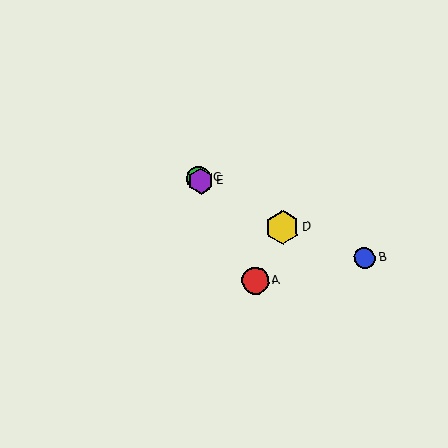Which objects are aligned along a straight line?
Objects A, C, E are aligned along a straight line.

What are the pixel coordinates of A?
Object A is at (255, 281).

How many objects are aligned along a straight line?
3 objects (A, C, E) are aligned along a straight line.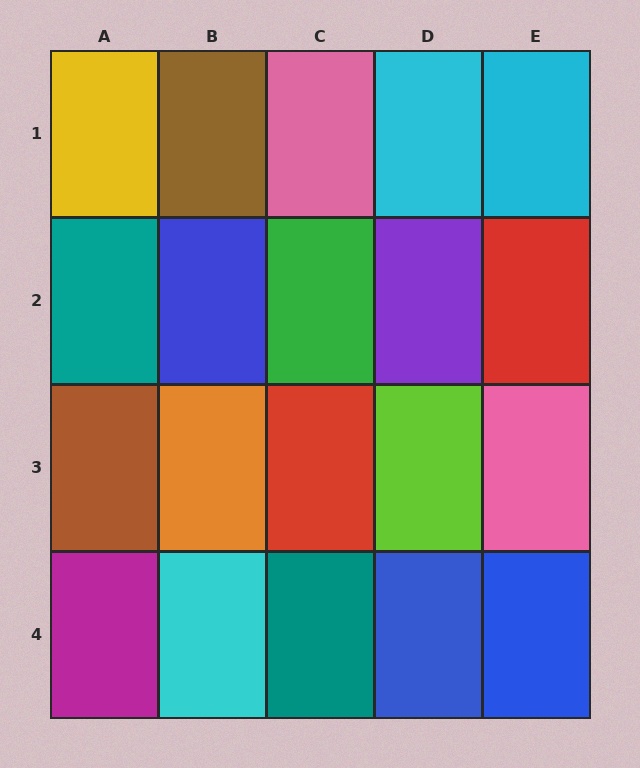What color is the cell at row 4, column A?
Magenta.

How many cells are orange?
1 cell is orange.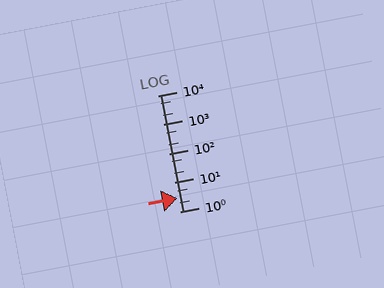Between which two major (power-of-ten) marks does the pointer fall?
The pointer is between 1 and 10.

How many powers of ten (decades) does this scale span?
The scale spans 4 decades, from 1 to 10000.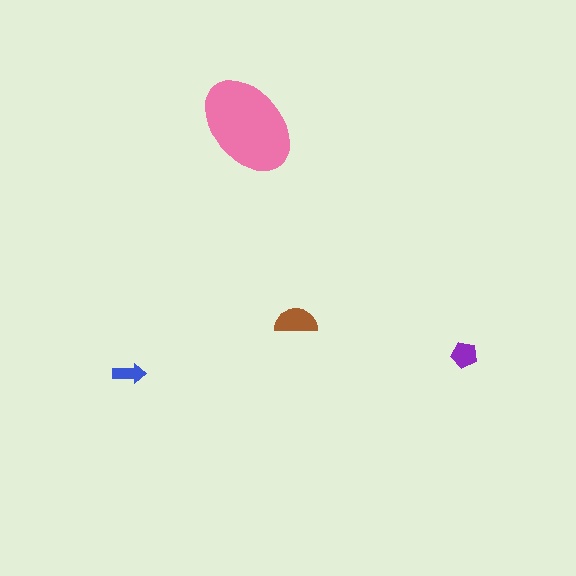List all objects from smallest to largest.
The blue arrow, the purple pentagon, the brown semicircle, the pink ellipse.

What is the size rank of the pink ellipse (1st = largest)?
1st.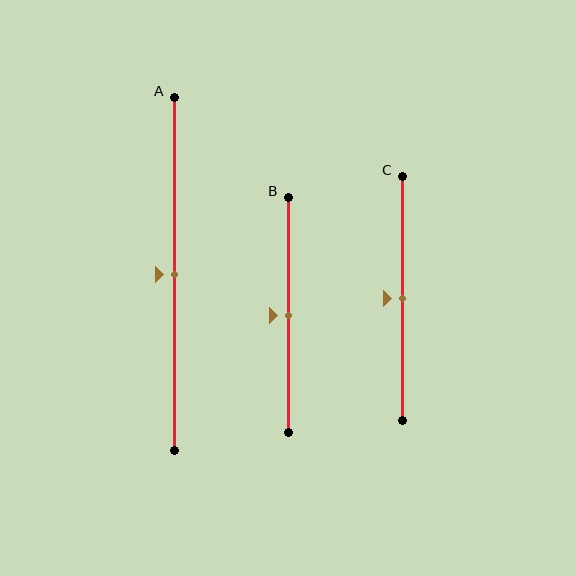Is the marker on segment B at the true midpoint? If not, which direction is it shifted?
Yes, the marker on segment B is at the true midpoint.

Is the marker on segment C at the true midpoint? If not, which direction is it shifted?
Yes, the marker on segment C is at the true midpoint.